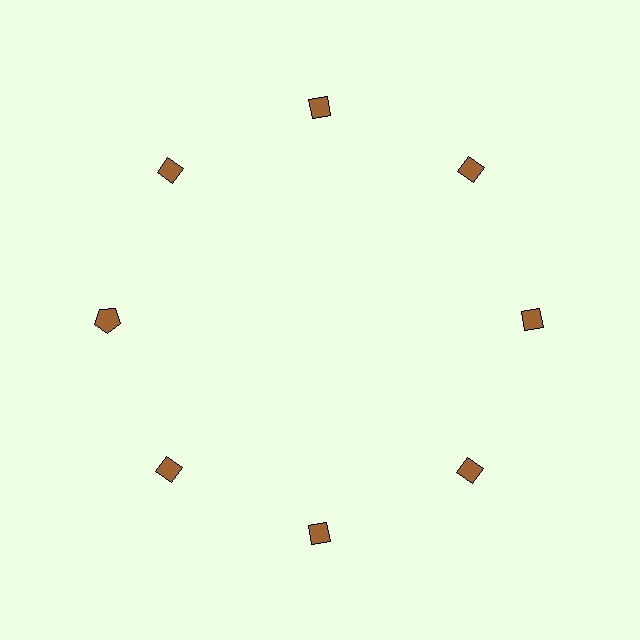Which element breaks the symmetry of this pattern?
The brown pentagon at roughly the 9 o'clock position breaks the symmetry. All other shapes are brown diamonds.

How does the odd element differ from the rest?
It has a different shape: pentagon instead of diamond.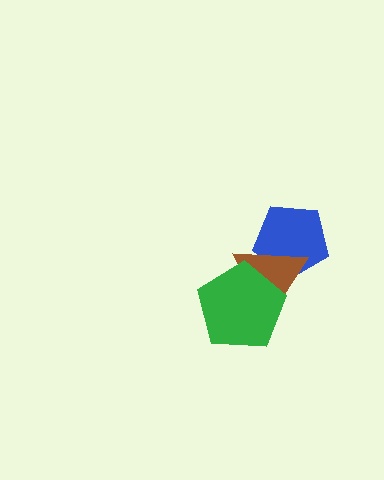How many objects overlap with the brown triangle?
2 objects overlap with the brown triangle.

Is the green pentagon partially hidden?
No, no other shape covers it.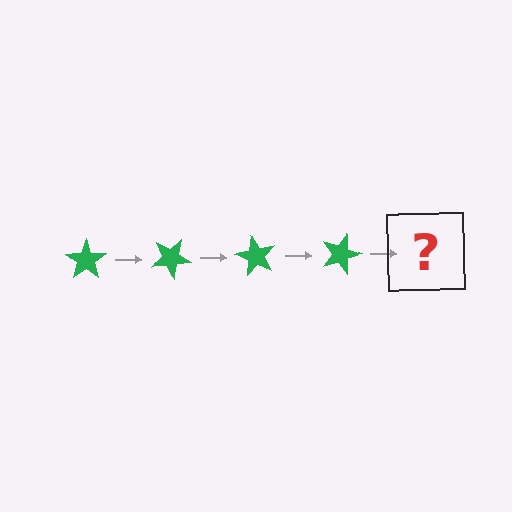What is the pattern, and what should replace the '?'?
The pattern is that the star rotates 30 degrees each step. The '?' should be a green star rotated 120 degrees.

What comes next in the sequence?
The next element should be a green star rotated 120 degrees.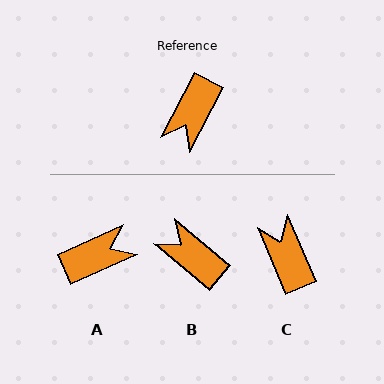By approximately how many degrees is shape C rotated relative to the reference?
Approximately 129 degrees clockwise.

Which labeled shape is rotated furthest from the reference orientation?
A, about 142 degrees away.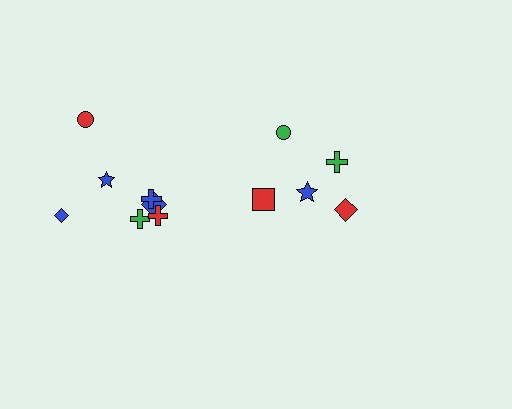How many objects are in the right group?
There are 5 objects.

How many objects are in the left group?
There are 7 objects.